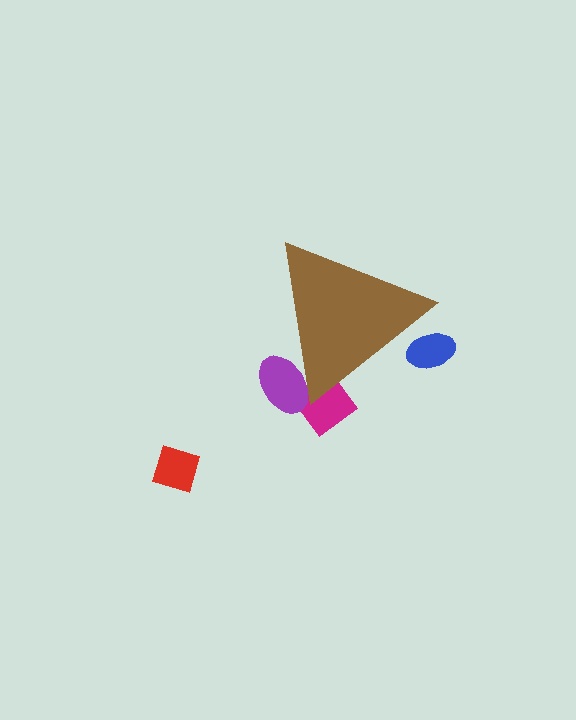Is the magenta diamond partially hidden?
Yes, the magenta diamond is partially hidden behind the brown triangle.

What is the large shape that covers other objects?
A brown triangle.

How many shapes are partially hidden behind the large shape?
3 shapes are partially hidden.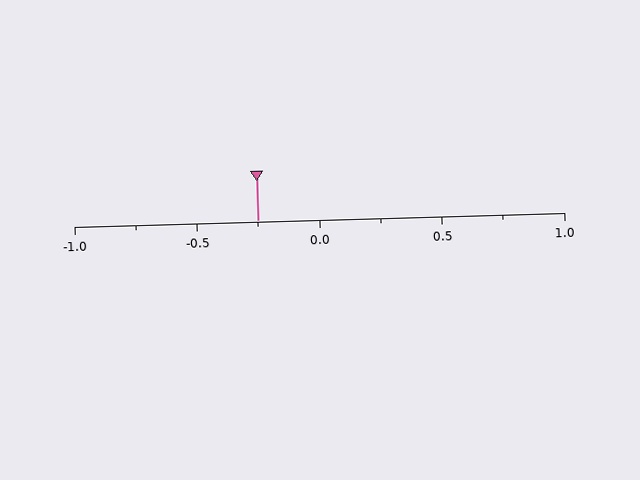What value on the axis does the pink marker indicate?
The marker indicates approximately -0.25.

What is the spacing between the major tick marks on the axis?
The major ticks are spaced 0.5 apart.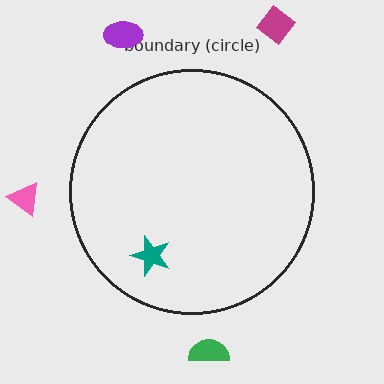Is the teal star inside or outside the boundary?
Inside.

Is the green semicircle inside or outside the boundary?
Outside.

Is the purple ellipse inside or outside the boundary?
Outside.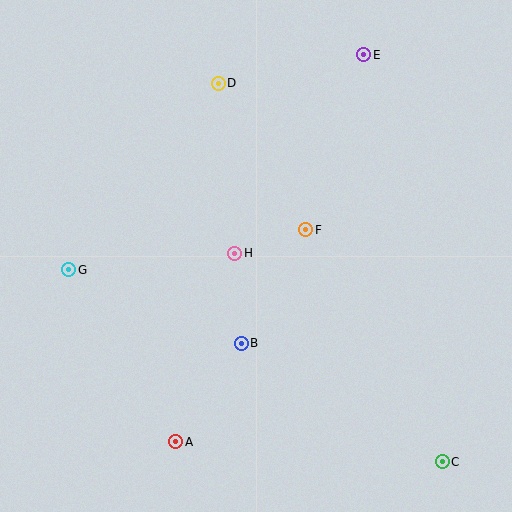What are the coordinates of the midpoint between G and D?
The midpoint between G and D is at (143, 177).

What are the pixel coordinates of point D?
Point D is at (218, 83).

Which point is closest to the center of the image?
Point H at (235, 253) is closest to the center.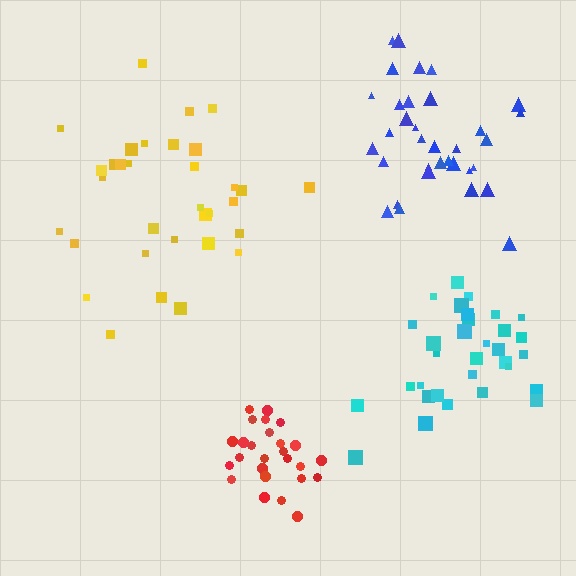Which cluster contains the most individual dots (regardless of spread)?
Blue (34).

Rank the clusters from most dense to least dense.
red, cyan, blue, yellow.